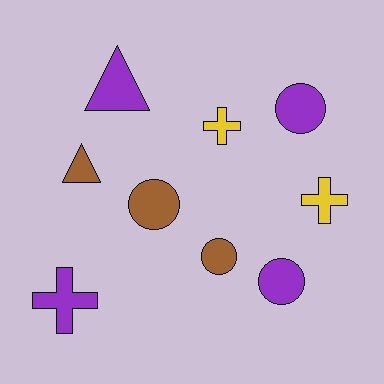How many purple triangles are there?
There is 1 purple triangle.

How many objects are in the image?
There are 9 objects.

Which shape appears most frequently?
Circle, with 4 objects.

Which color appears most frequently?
Purple, with 4 objects.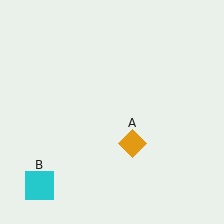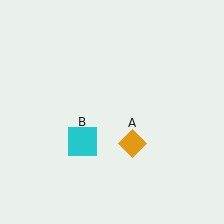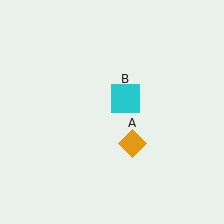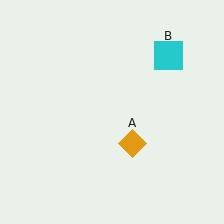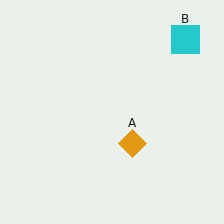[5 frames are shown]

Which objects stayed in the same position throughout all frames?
Orange diamond (object A) remained stationary.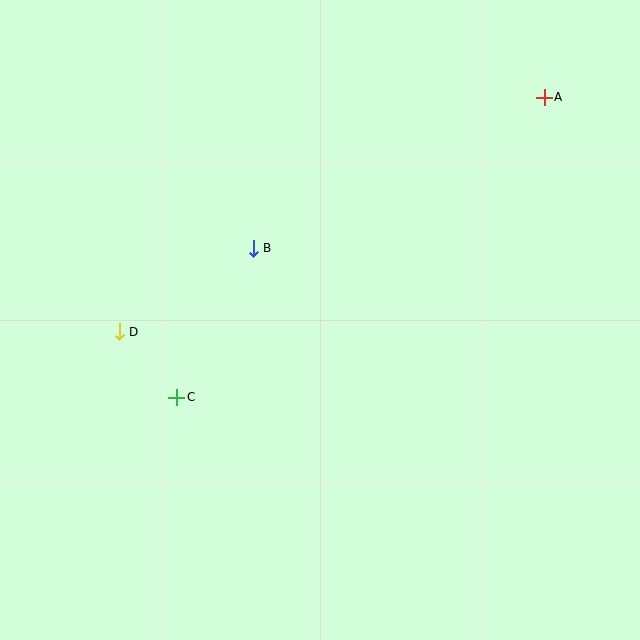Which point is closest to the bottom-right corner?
Point C is closest to the bottom-right corner.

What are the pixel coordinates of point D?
Point D is at (119, 332).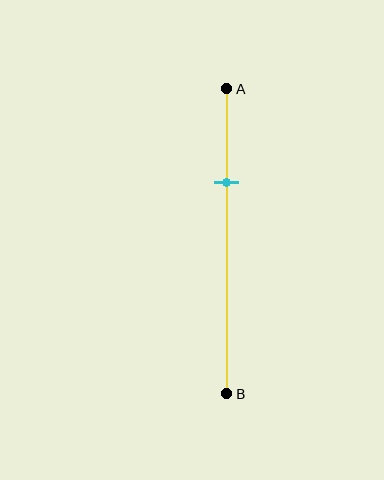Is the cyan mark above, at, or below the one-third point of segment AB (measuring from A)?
The cyan mark is approximately at the one-third point of segment AB.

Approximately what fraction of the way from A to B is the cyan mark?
The cyan mark is approximately 30% of the way from A to B.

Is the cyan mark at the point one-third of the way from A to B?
Yes, the mark is approximately at the one-third point.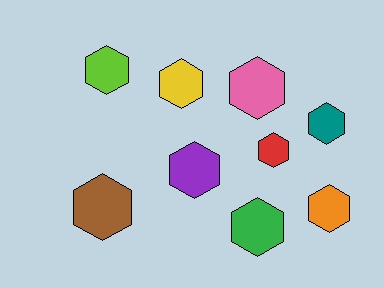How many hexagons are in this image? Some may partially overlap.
There are 9 hexagons.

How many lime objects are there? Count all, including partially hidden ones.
There is 1 lime object.